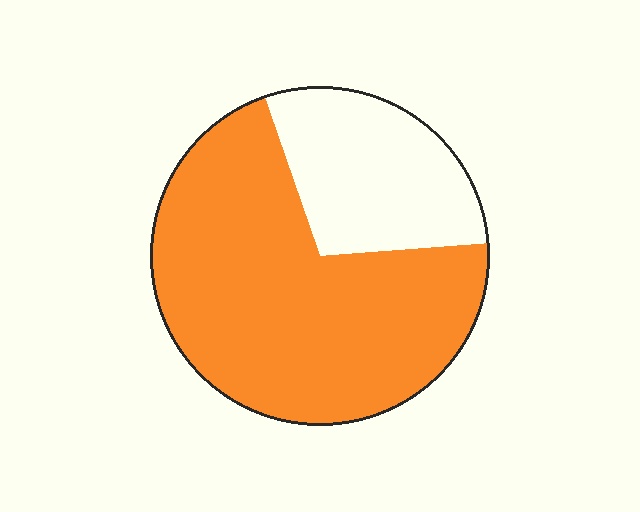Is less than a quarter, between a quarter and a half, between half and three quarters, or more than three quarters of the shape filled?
Between half and three quarters.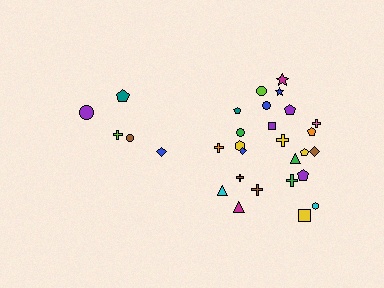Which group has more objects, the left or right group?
The right group.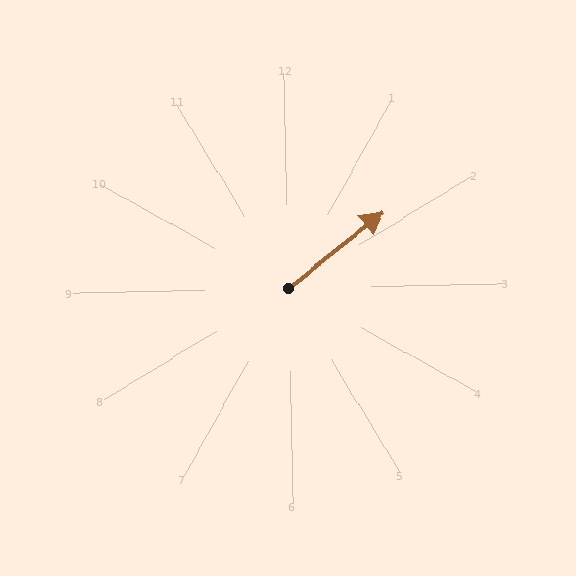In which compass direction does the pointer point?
Northeast.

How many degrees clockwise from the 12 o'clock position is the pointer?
Approximately 52 degrees.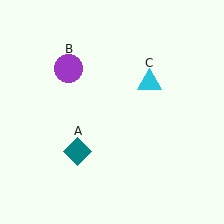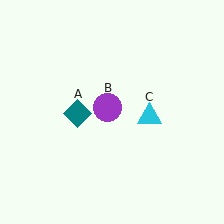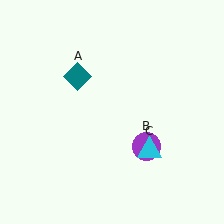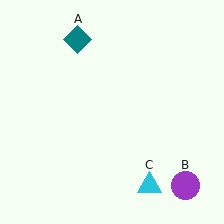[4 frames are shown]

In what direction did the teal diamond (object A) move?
The teal diamond (object A) moved up.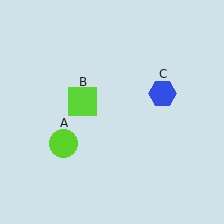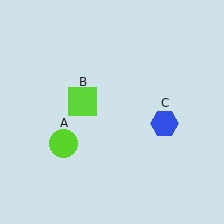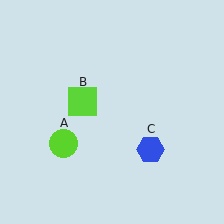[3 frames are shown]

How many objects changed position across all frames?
1 object changed position: blue hexagon (object C).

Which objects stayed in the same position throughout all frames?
Lime circle (object A) and lime square (object B) remained stationary.